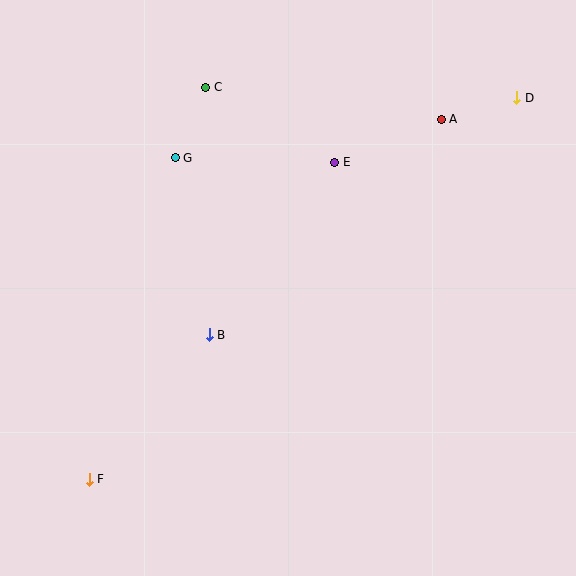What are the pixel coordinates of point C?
Point C is at (206, 87).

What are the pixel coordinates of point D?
Point D is at (517, 98).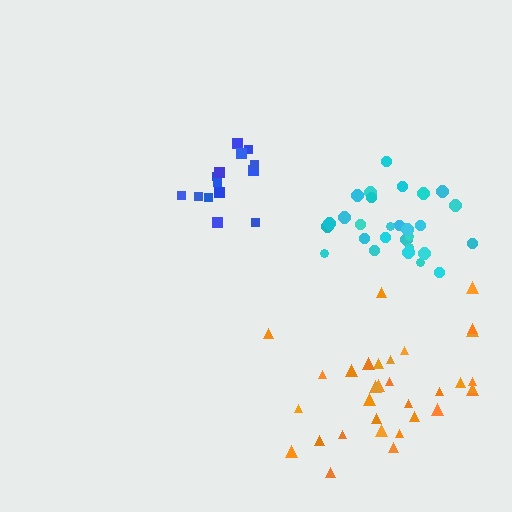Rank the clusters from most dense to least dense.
cyan, blue, orange.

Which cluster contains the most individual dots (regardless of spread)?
Orange (33).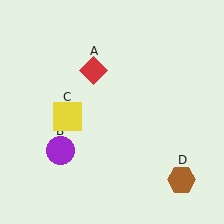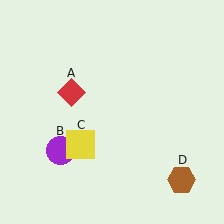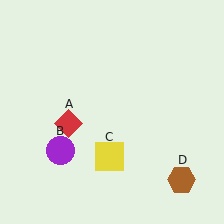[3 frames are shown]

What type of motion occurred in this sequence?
The red diamond (object A), yellow square (object C) rotated counterclockwise around the center of the scene.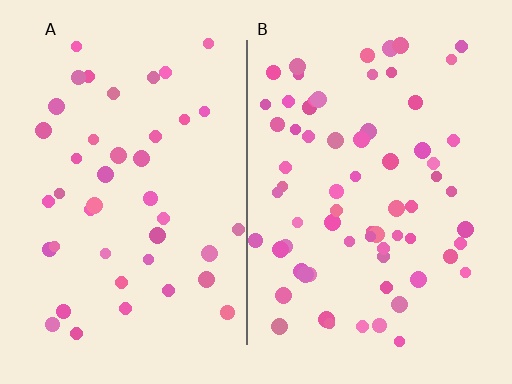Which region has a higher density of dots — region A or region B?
B (the right).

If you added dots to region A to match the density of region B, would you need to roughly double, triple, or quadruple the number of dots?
Approximately double.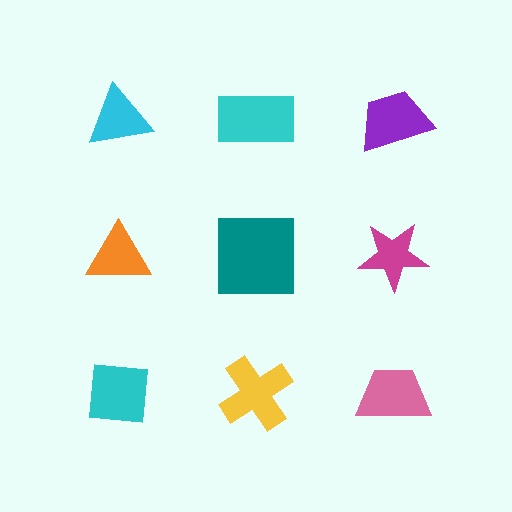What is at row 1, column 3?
A purple trapezoid.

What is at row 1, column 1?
A cyan triangle.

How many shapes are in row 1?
3 shapes.